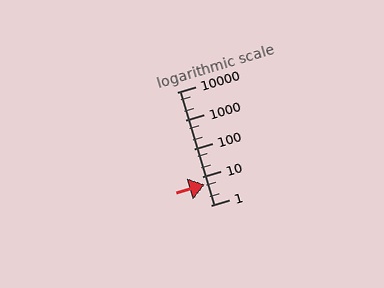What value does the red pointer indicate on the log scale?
The pointer indicates approximately 5.2.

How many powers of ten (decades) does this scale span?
The scale spans 4 decades, from 1 to 10000.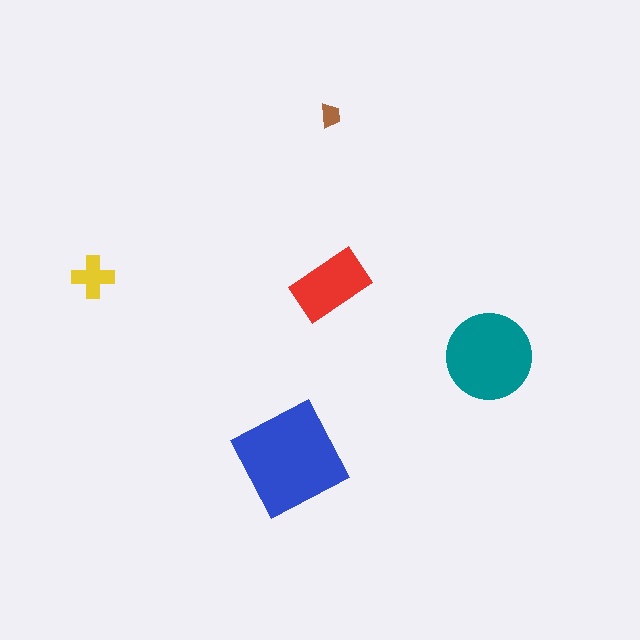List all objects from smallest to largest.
The brown trapezoid, the yellow cross, the red rectangle, the teal circle, the blue square.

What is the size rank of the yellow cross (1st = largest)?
4th.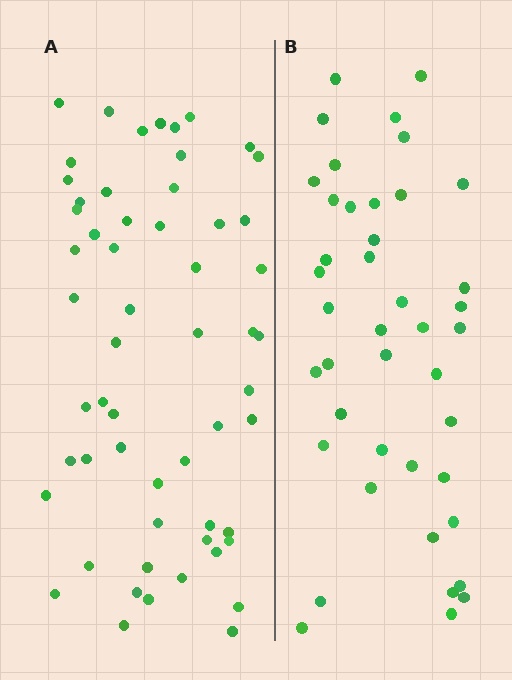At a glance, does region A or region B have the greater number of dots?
Region A (the left region) has more dots.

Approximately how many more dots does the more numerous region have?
Region A has approximately 15 more dots than region B.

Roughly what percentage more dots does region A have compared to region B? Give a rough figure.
About 35% more.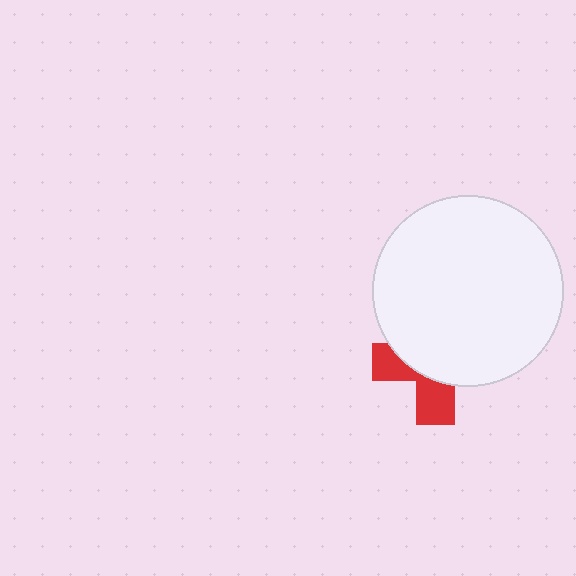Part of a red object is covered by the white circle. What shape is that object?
It is a cross.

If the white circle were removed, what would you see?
You would see the complete red cross.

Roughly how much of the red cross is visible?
A small part of it is visible (roughly 36%).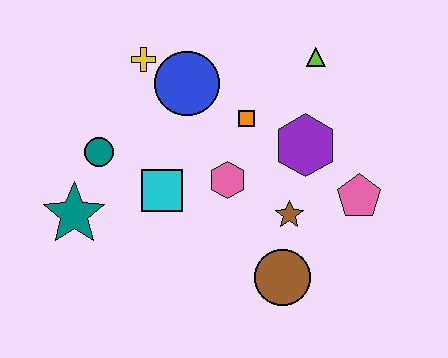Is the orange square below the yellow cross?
Yes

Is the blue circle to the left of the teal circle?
No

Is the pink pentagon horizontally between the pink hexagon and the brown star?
No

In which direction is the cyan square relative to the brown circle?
The cyan square is to the left of the brown circle.